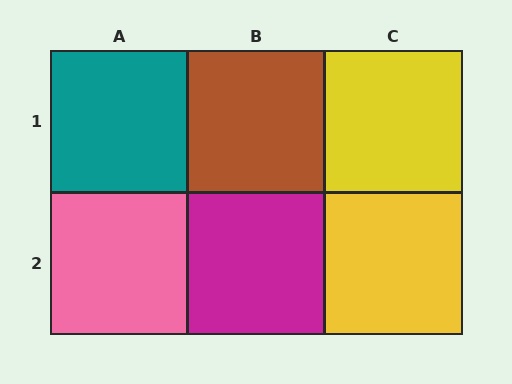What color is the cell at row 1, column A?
Teal.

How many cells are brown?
1 cell is brown.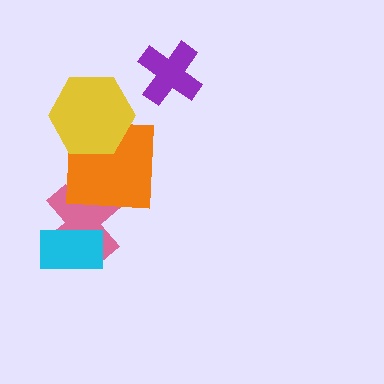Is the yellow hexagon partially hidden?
No, no other shape covers it.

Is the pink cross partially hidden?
Yes, it is partially covered by another shape.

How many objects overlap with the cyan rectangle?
1 object overlaps with the cyan rectangle.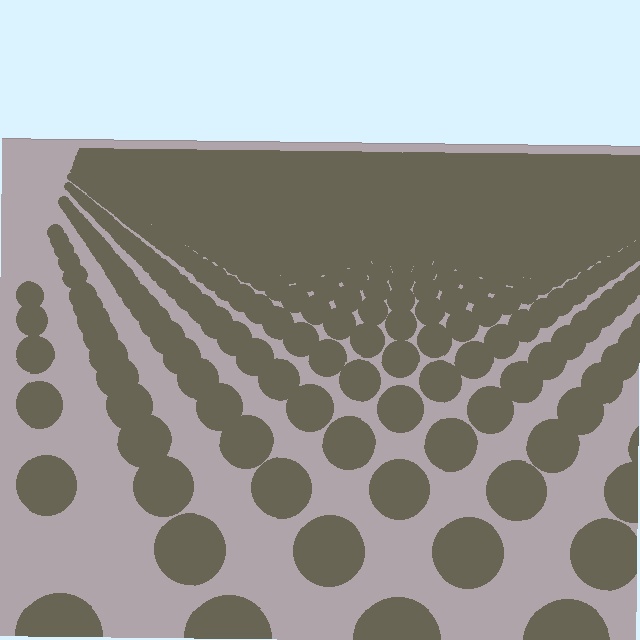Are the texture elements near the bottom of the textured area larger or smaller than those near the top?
Larger. Near the bottom, elements are closer to the viewer and appear at a bigger on-screen size.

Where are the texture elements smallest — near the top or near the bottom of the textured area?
Near the top.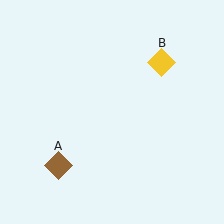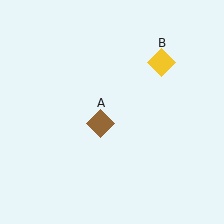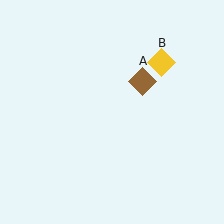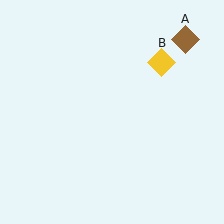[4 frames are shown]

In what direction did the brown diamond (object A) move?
The brown diamond (object A) moved up and to the right.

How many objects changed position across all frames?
1 object changed position: brown diamond (object A).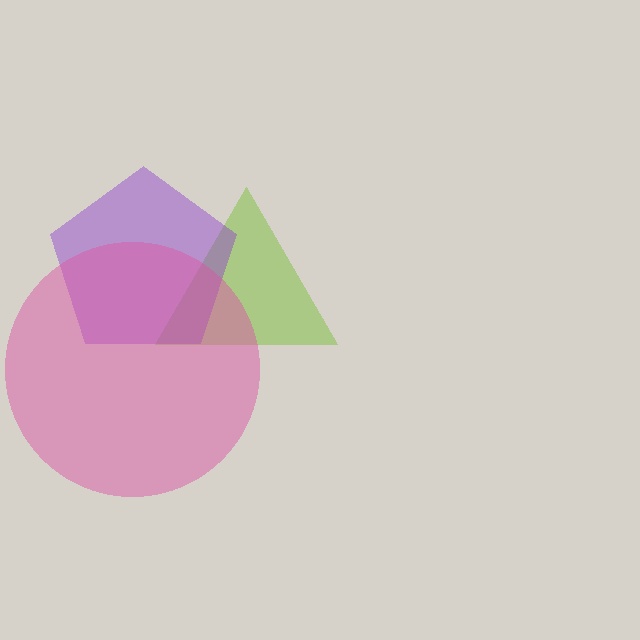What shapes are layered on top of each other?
The layered shapes are: a lime triangle, a purple pentagon, a pink circle.